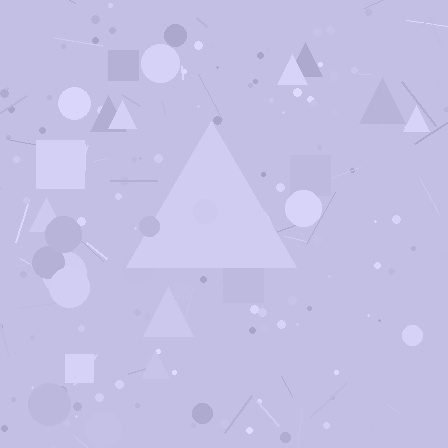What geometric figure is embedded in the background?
A triangle is embedded in the background.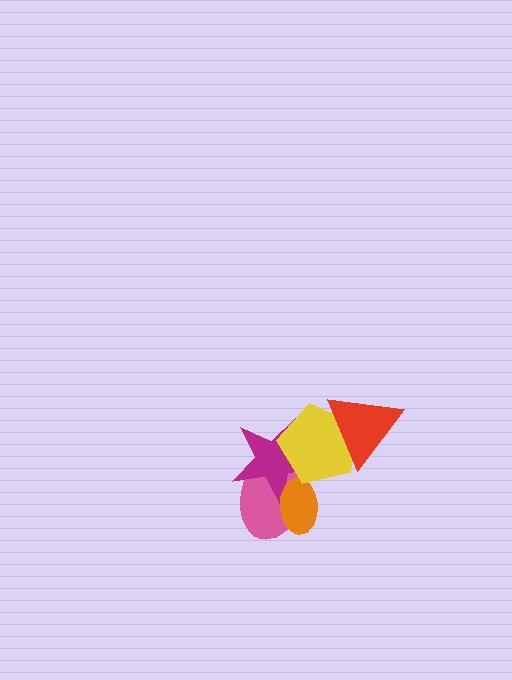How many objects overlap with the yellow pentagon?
3 objects overlap with the yellow pentagon.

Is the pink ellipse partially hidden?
Yes, it is partially covered by another shape.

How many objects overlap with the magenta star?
3 objects overlap with the magenta star.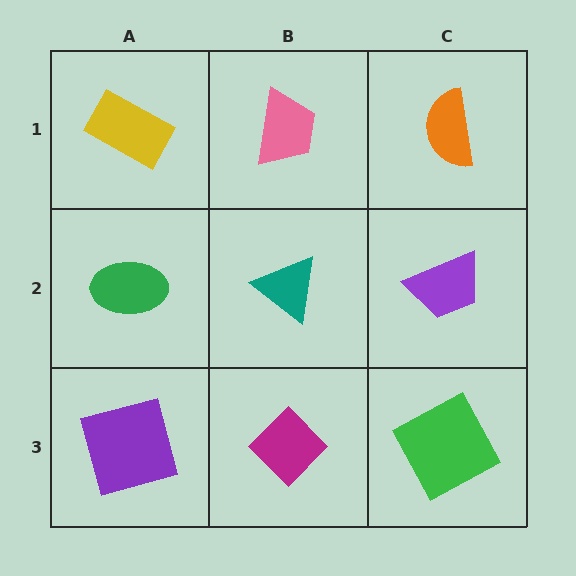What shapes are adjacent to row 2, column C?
An orange semicircle (row 1, column C), a green square (row 3, column C), a teal triangle (row 2, column B).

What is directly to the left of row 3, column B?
A purple square.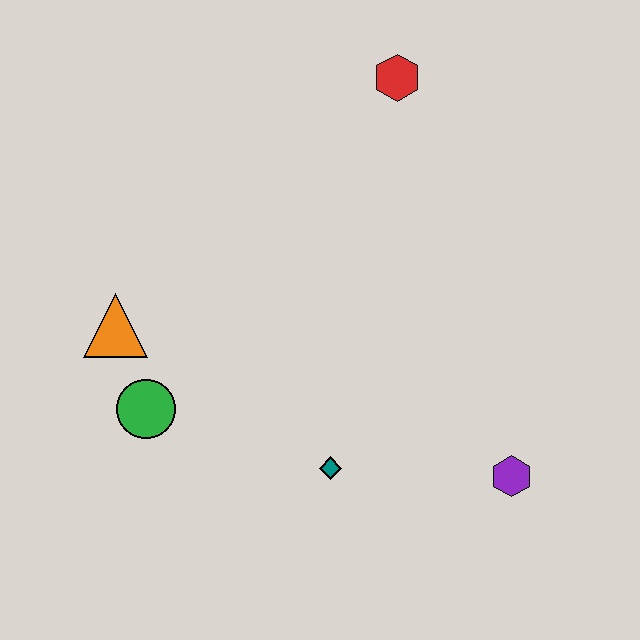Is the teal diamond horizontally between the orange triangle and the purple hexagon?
Yes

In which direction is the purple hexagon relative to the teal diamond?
The purple hexagon is to the right of the teal diamond.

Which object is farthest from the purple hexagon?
The orange triangle is farthest from the purple hexagon.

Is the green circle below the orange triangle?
Yes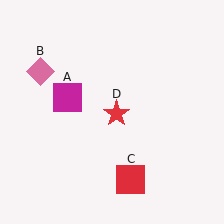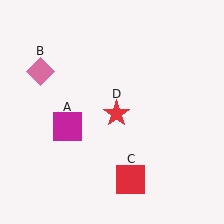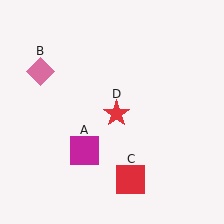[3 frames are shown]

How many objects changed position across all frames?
1 object changed position: magenta square (object A).